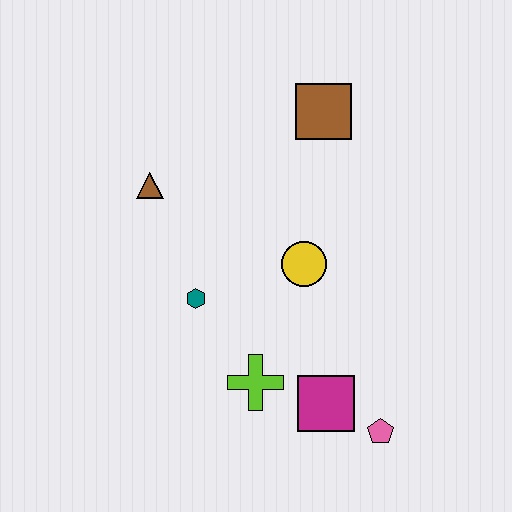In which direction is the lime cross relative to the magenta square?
The lime cross is to the left of the magenta square.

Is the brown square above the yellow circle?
Yes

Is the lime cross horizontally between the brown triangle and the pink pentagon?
Yes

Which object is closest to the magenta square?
The pink pentagon is closest to the magenta square.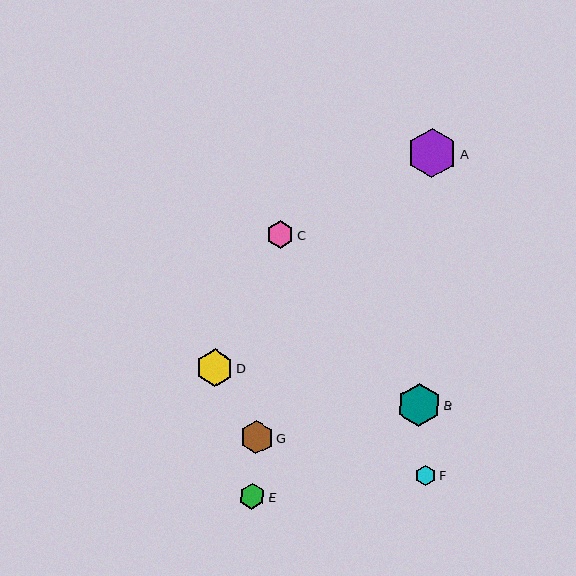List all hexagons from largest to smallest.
From largest to smallest: A, B, D, G, C, E, F.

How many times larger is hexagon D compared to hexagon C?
Hexagon D is approximately 1.4 times the size of hexagon C.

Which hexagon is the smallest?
Hexagon F is the smallest with a size of approximately 21 pixels.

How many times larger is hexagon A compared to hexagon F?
Hexagon A is approximately 2.4 times the size of hexagon F.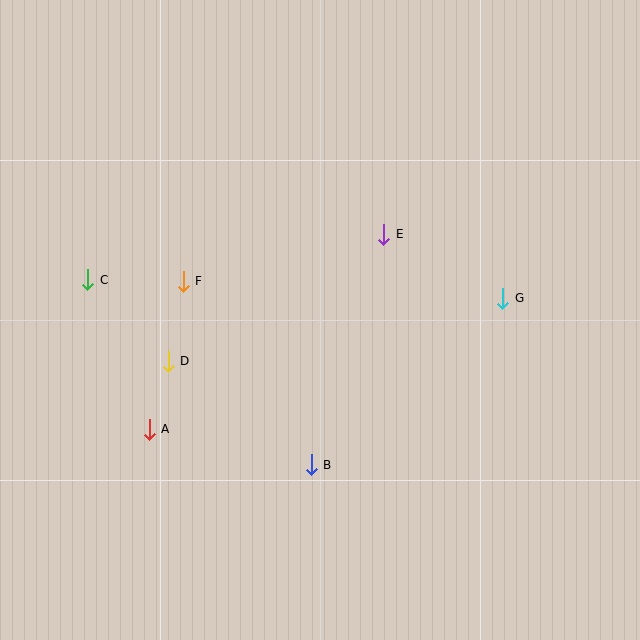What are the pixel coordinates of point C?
Point C is at (88, 280).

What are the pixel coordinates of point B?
Point B is at (311, 465).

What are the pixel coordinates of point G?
Point G is at (503, 298).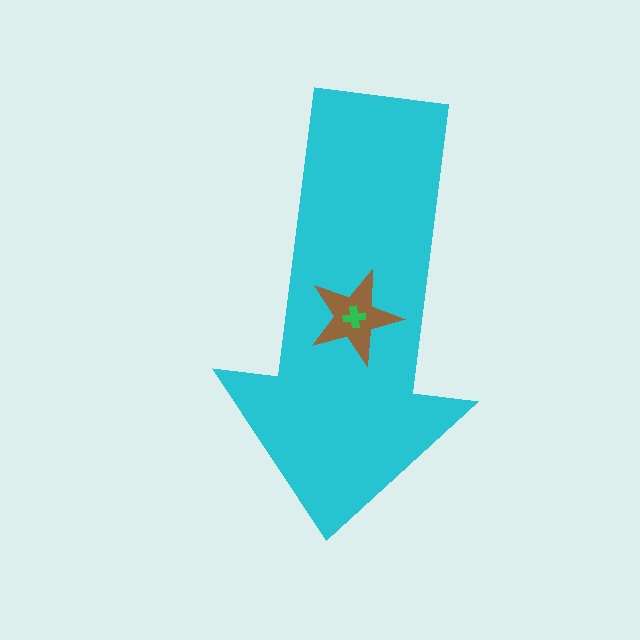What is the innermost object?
The green cross.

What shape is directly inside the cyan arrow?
The brown star.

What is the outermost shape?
The cyan arrow.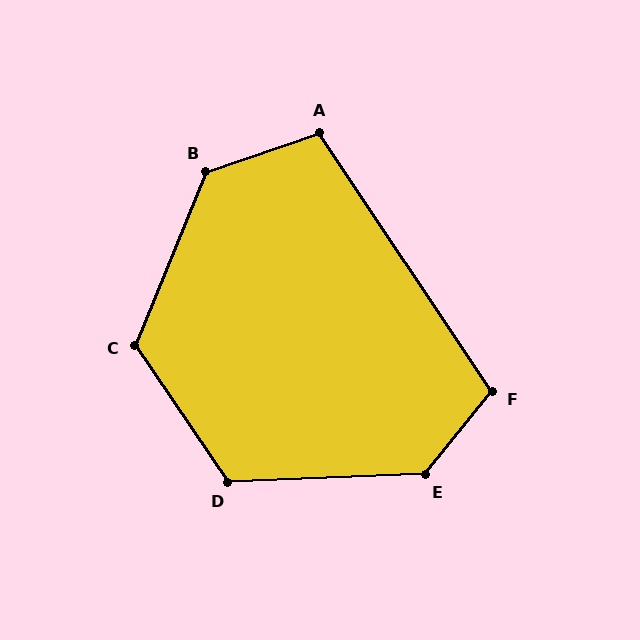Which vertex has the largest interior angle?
E, at approximately 132 degrees.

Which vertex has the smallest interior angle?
A, at approximately 105 degrees.